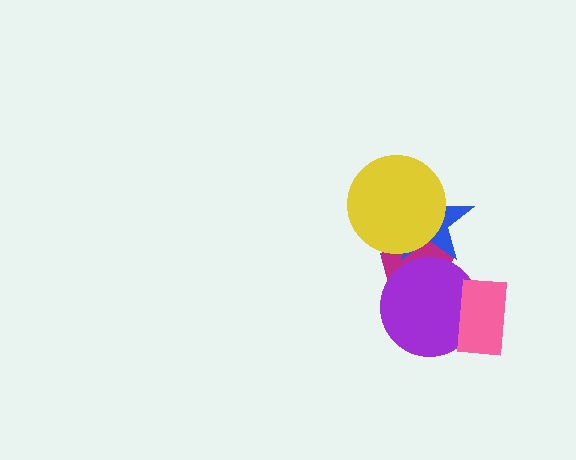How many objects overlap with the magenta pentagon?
3 objects overlap with the magenta pentagon.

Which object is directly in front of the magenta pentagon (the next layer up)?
The blue star is directly in front of the magenta pentagon.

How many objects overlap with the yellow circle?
2 objects overlap with the yellow circle.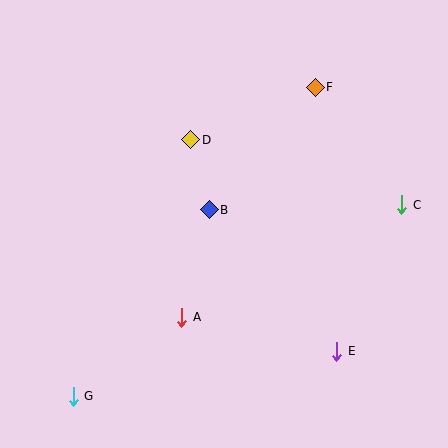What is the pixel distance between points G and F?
The distance between G and F is 392 pixels.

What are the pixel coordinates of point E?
Point E is at (337, 351).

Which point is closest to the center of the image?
Point B at (209, 210) is closest to the center.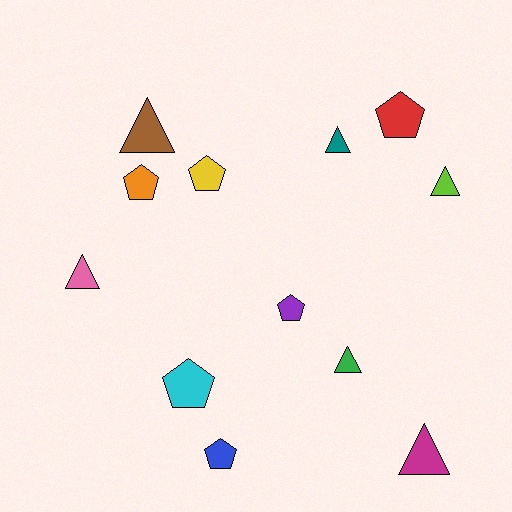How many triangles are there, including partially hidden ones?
There are 6 triangles.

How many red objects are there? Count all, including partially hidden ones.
There is 1 red object.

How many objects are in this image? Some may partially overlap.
There are 12 objects.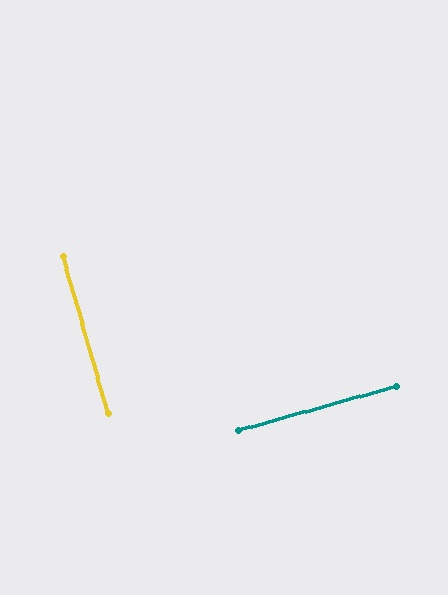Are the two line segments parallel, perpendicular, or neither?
Perpendicular — they meet at approximately 90°.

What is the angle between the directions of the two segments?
Approximately 90 degrees.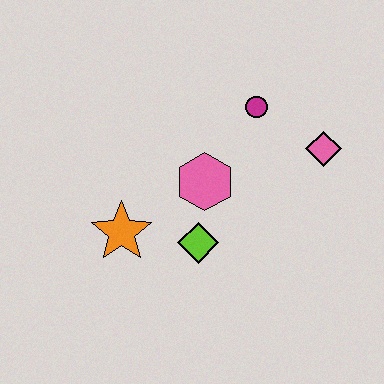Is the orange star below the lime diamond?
No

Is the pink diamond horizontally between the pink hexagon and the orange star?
No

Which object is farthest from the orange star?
The pink diamond is farthest from the orange star.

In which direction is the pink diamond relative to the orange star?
The pink diamond is to the right of the orange star.